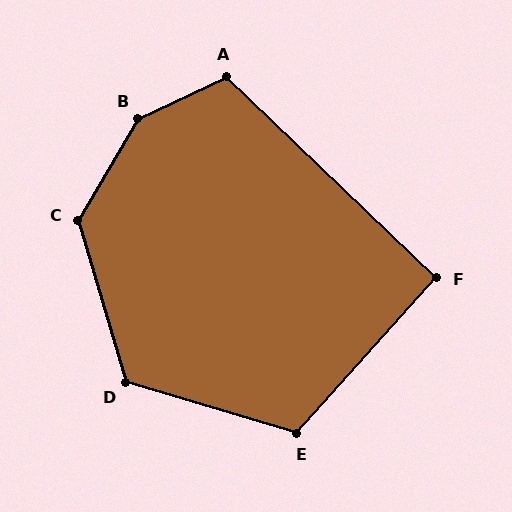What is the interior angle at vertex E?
Approximately 115 degrees (obtuse).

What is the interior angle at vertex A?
Approximately 111 degrees (obtuse).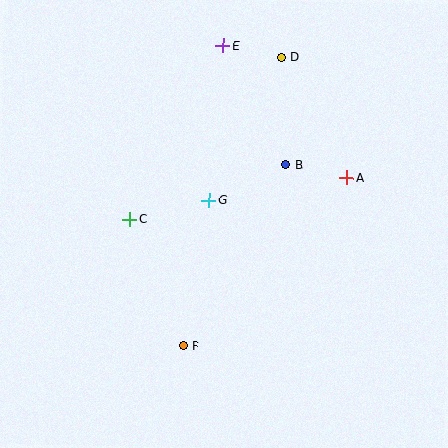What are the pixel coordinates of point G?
Point G is at (209, 200).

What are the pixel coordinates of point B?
Point B is at (286, 165).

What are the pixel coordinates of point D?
Point D is at (282, 57).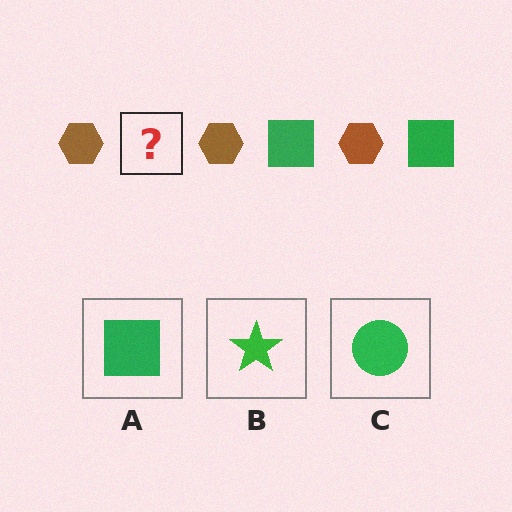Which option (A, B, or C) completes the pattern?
A.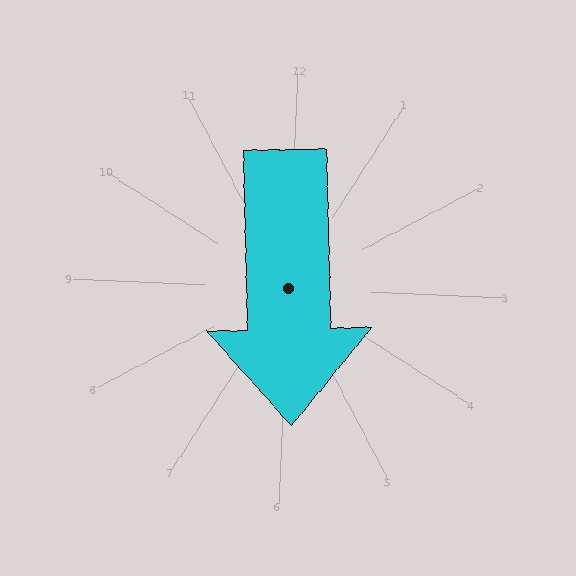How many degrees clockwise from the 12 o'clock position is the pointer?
Approximately 176 degrees.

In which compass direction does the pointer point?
South.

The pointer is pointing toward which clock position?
Roughly 6 o'clock.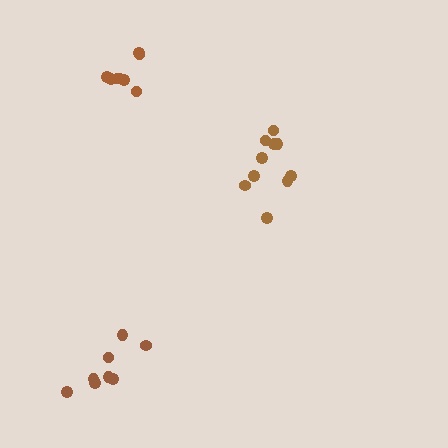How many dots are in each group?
Group 1: 10 dots, Group 2: 8 dots, Group 3: 8 dots (26 total).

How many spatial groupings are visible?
There are 3 spatial groupings.